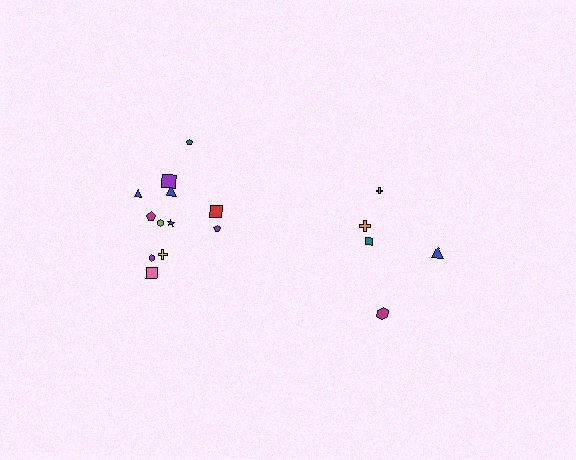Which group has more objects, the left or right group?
The left group.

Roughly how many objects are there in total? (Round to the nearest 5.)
Roughly 15 objects in total.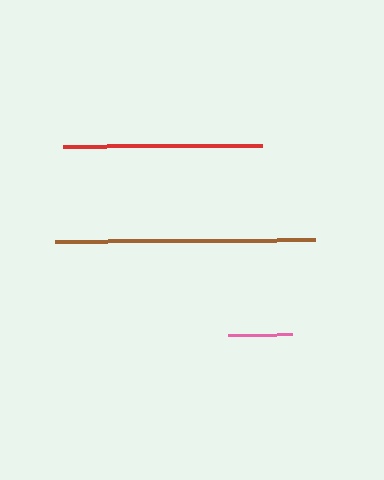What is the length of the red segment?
The red segment is approximately 200 pixels long.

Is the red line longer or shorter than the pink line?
The red line is longer than the pink line.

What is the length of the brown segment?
The brown segment is approximately 260 pixels long.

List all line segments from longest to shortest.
From longest to shortest: brown, red, pink.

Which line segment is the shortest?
The pink line is the shortest at approximately 65 pixels.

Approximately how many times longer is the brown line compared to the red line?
The brown line is approximately 1.3 times the length of the red line.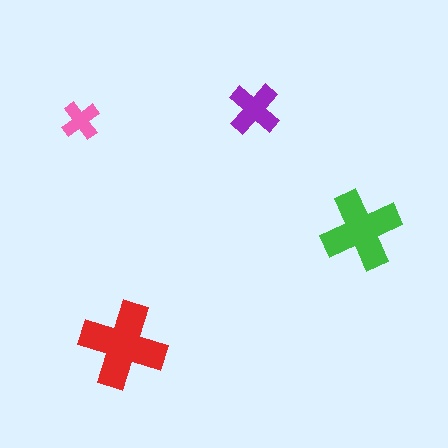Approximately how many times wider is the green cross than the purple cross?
About 1.5 times wider.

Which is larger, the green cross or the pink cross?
The green one.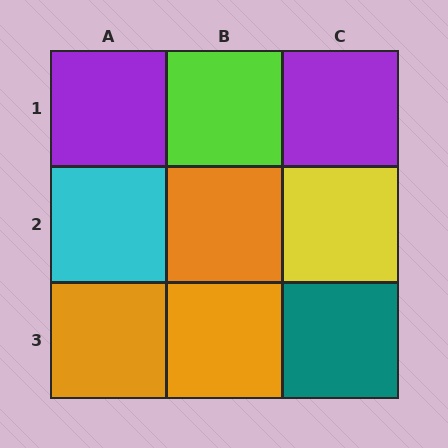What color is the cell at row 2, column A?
Cyan.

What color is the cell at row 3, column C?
Teal.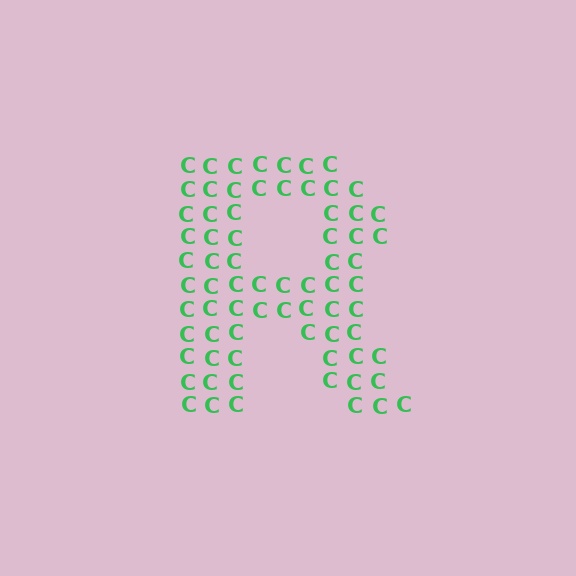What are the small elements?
The small elements are letter C's.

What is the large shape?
The large shape is the letter R.